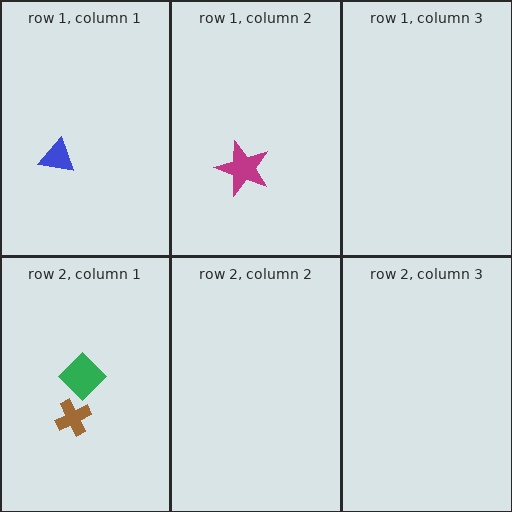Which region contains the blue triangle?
The row 1, column 1 region.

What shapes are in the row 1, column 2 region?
The magenta star.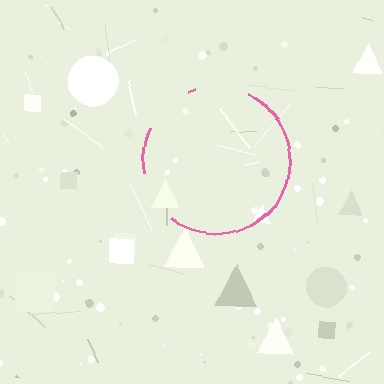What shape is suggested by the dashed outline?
The dashed outline suggests a circle.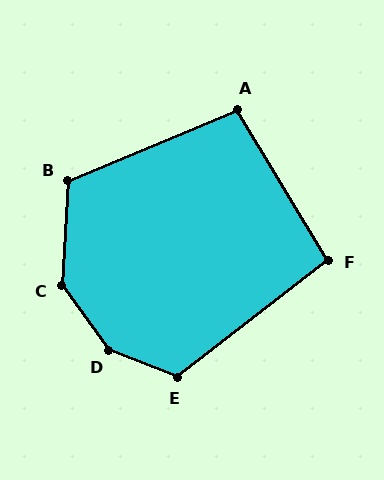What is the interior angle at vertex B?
Approximately 116 degrees (obtuse).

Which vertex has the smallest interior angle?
F, at approximately 97 degrees.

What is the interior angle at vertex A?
Approximately 99 degrees (obtuse).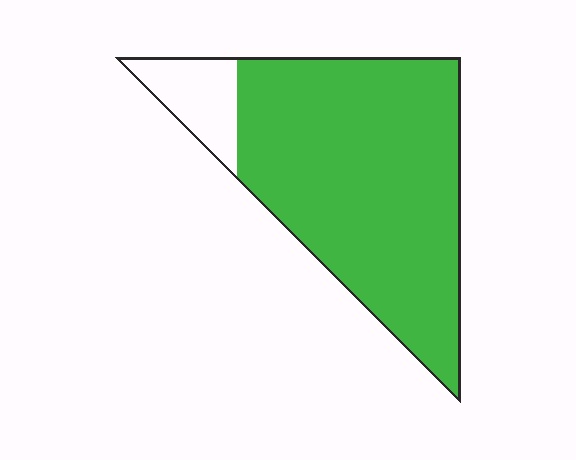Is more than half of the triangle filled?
Yes.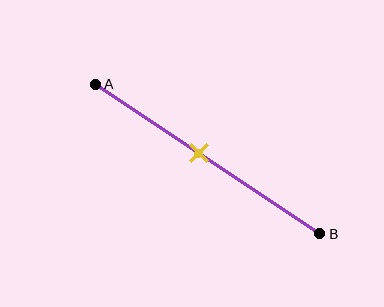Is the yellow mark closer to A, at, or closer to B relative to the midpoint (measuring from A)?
The yellow mark is closer to point A than the midpoint of segment AB.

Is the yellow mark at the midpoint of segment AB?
No, the mark is at about 45% from A, not at the 50% midpoint.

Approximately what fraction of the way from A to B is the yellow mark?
The yellow mark is approximately 45% of the way from A to B.